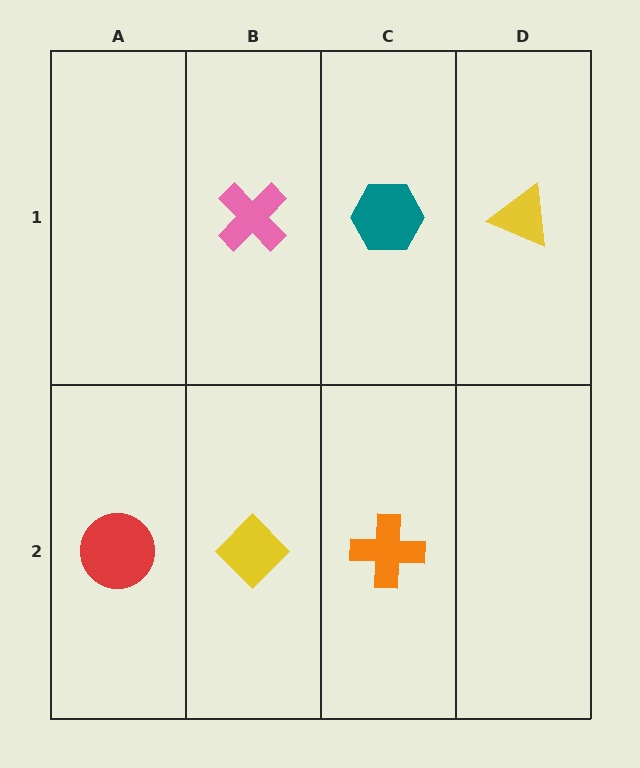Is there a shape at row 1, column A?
No, that cell is empty.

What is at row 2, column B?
A yellow diamond.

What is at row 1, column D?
A yellow triangle.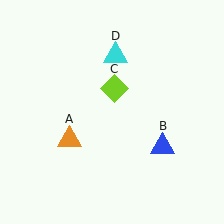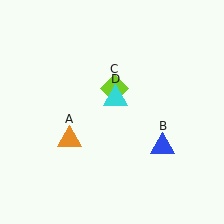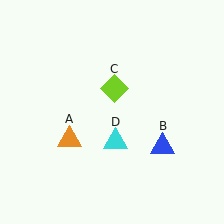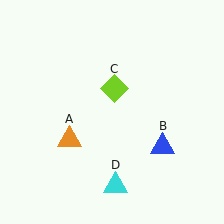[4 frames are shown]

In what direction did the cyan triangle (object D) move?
The cyan triangle (object D) moved down.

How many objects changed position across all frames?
1 object changed position: cyan triangle (object D).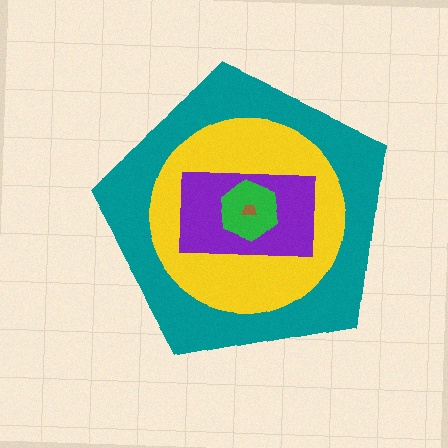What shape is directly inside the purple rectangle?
The green hexagon.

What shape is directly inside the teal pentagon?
The yellow circle.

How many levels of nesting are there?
5.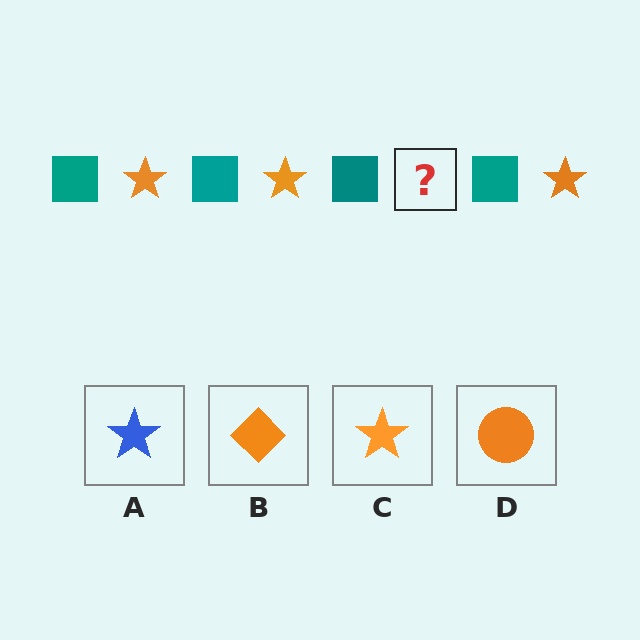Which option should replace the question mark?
Option C.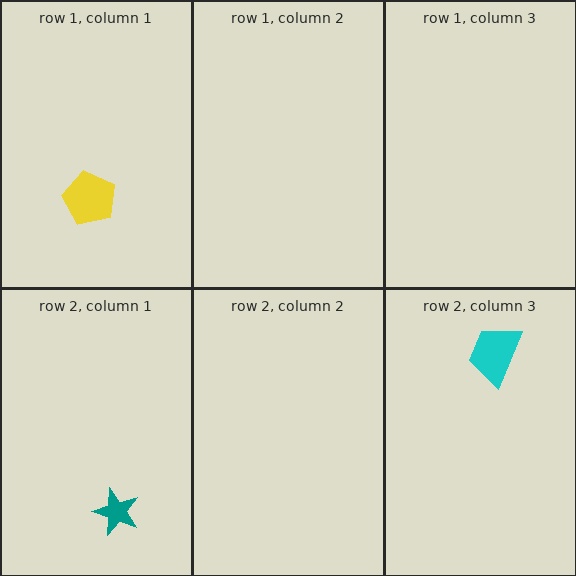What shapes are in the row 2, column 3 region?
The cyan trapezoid.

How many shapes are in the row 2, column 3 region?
1.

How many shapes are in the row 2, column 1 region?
1.